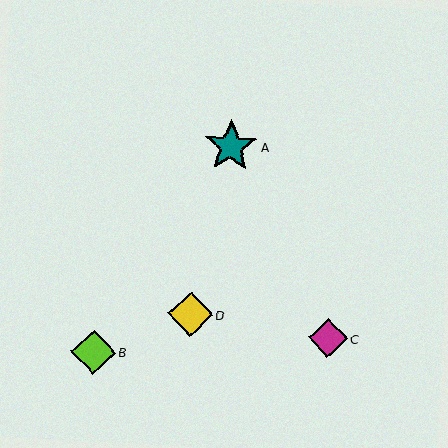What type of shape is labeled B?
Shape B is a lime diamond.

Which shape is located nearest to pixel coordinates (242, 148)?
The teal star (labeled A) at (231, 146) is nearest to that location.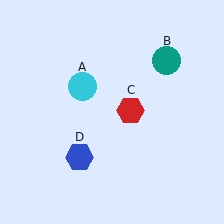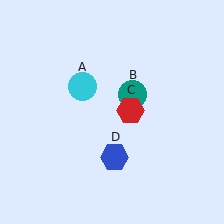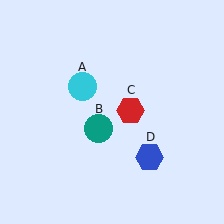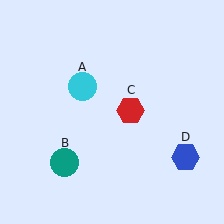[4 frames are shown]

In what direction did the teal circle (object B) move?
The teal circle (object B) moved down and to the left.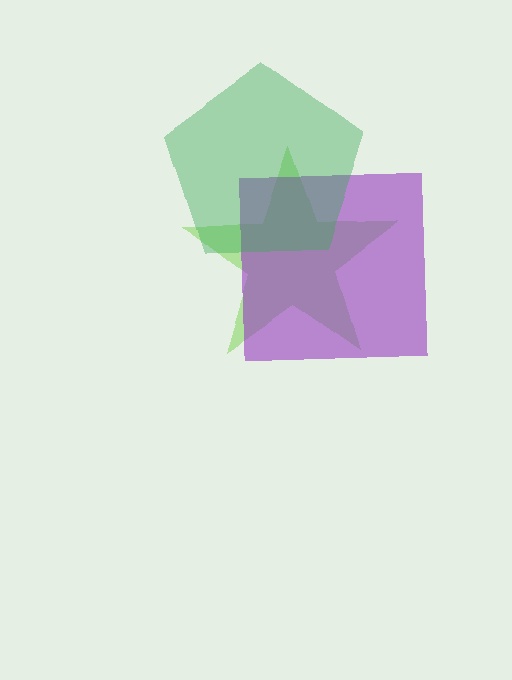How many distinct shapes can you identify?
There are 3 distinct shapes: a lime star, a purple square, a green pentagon.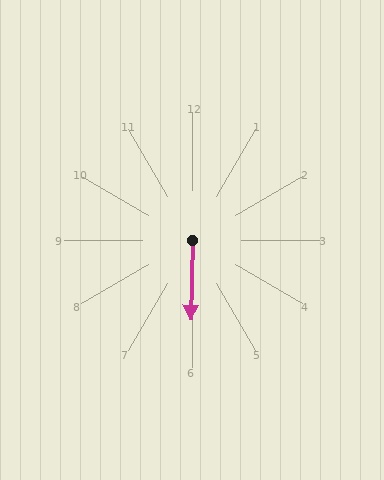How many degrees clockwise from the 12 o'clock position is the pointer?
Approximately 181 degrees.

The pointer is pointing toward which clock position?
Roughly 6 o'clock.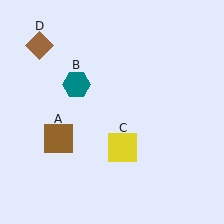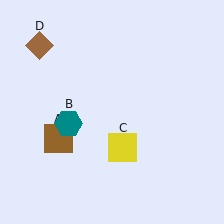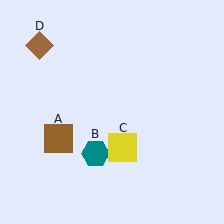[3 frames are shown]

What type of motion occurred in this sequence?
The teal hexagon (object B) rotated counterclockwise around the center of the scene.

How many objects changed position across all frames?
1 object changed position: teal hexagon (object B).